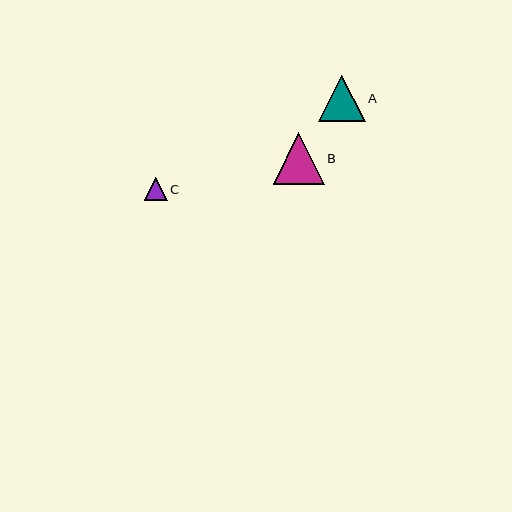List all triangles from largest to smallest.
From largest to smallest: B, A, C.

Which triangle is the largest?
Triangle B is the largest with a size of approximately 51 pixels.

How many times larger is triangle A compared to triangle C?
Triangle A is approximately 2.0 times the size of triangle C.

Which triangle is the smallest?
Triangle C is the smallest with a size of approximately 23 pixels.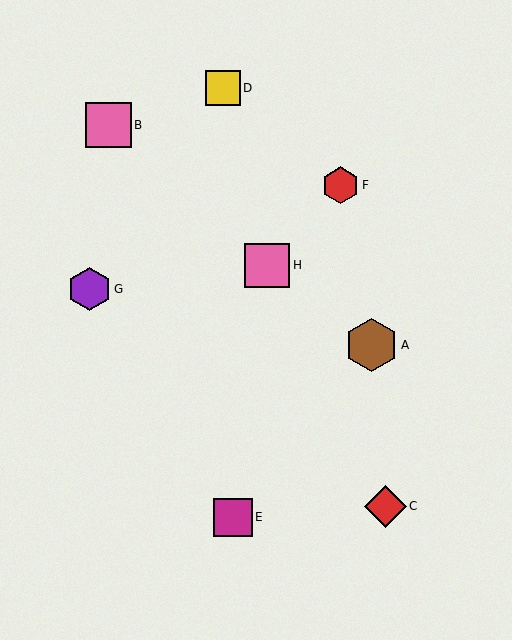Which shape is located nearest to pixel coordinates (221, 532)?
The magenta square (labeled E) at (233, 517) is nearest to that location.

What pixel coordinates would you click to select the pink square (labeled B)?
Click at (108, 125) to select the pink square B.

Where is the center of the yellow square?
The center of the yellow square is at (223, 88).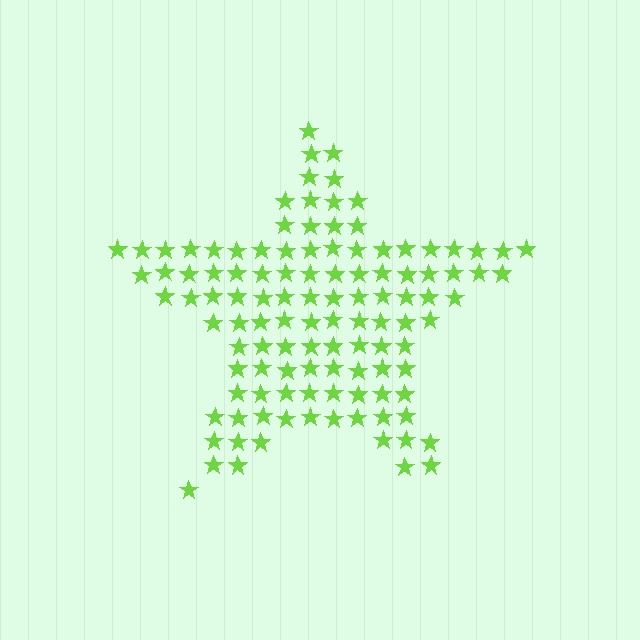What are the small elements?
The small elements are stars.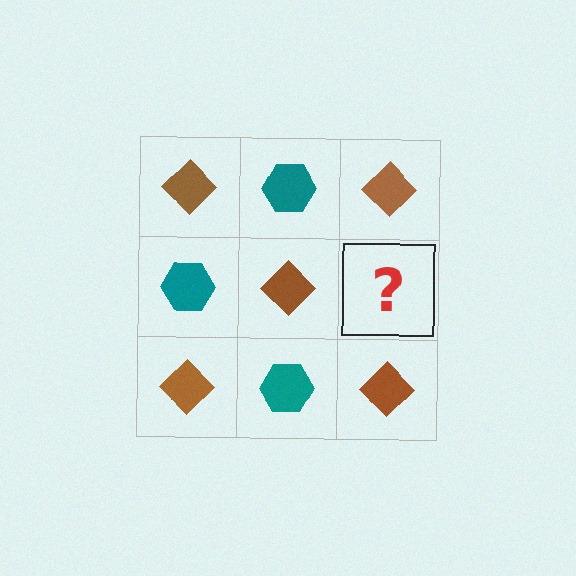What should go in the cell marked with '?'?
The missing cell should contain a teal hexagon.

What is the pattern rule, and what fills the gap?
The rule is that it alternates brown diamond and teal hexagon in a checkerboard pattern. The gap should be filled with a teal hexagon.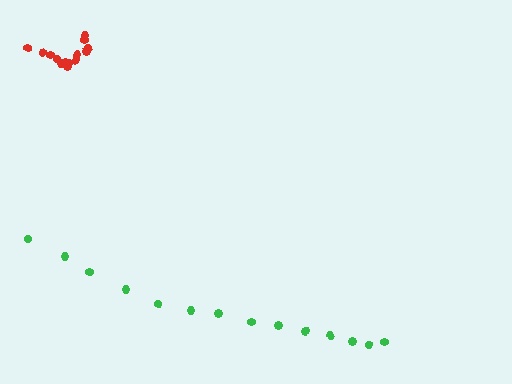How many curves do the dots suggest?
There are 2 distinct paths.